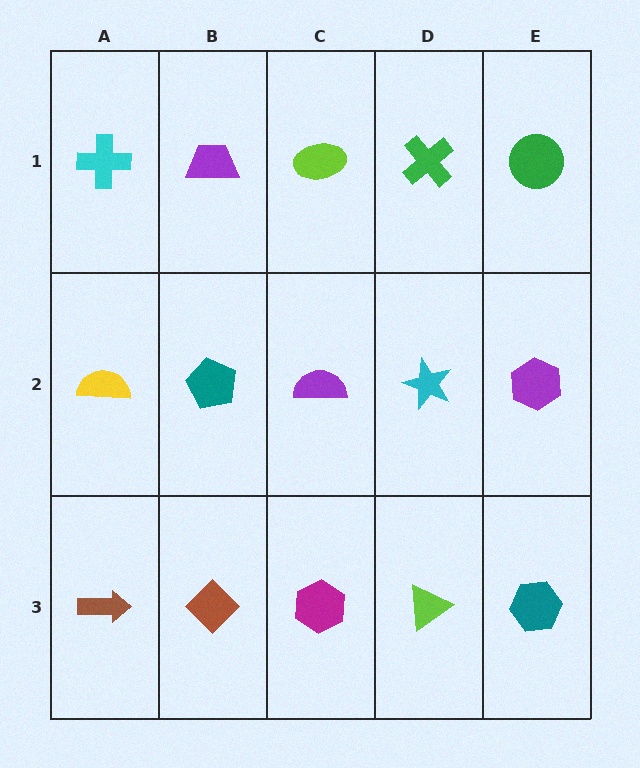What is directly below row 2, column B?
A brown diamond.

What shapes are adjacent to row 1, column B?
A teal pentagon (row 2, column B), a cyan cross (row 1, column A), a lime ellipse (row 1, column C).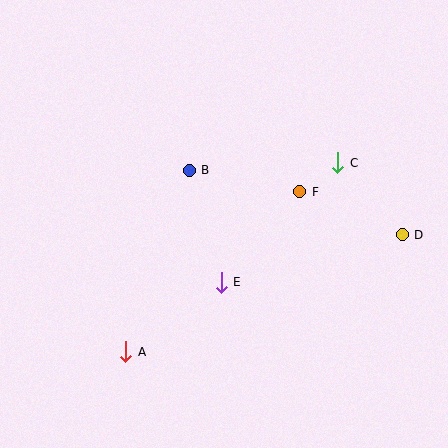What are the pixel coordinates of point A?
Point A is at (126, 352).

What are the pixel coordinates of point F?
Point F is at (300, 192).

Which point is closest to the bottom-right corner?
Point D is closest to the bottom-right corner.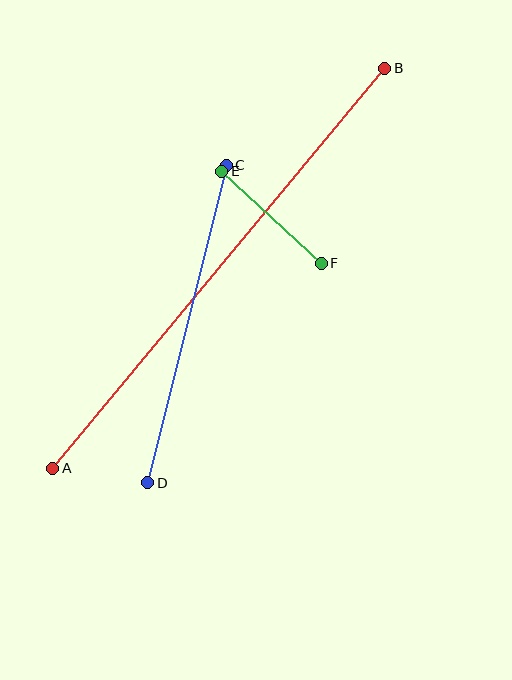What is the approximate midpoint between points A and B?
The midpoint is at approximately (219, 268) pixels.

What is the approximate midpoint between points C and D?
The midpoint is at approximately (187, 324) pixels.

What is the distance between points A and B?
The distance is approximately 520 pixels.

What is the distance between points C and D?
The distance is approximately 327 pixels.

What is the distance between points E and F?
The distance is approximately 136 pixels.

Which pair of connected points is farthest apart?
Points A and B are farthest apart.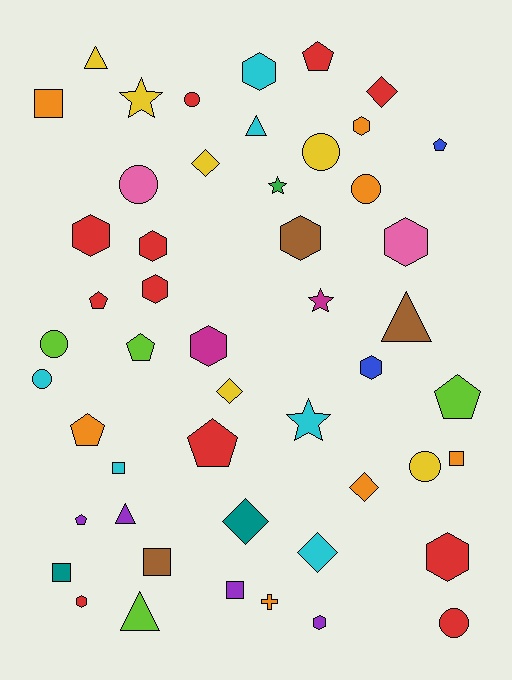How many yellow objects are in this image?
There are 6 yellow objects.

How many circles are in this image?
There are 8 circles.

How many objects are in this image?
There are 50 objects.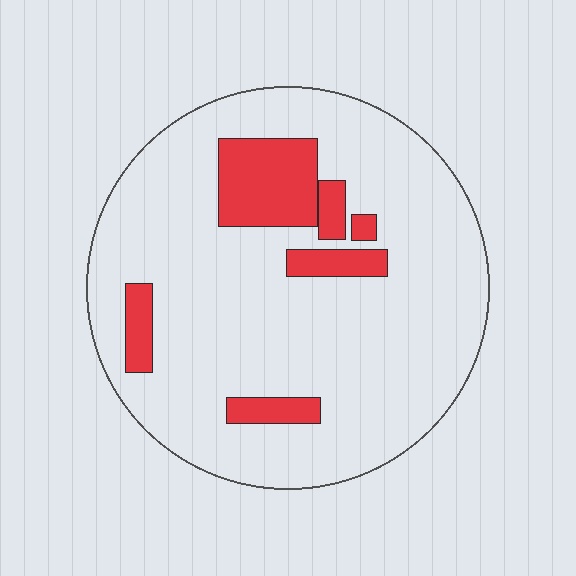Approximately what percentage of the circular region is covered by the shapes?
Approximately 15%.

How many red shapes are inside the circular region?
6.